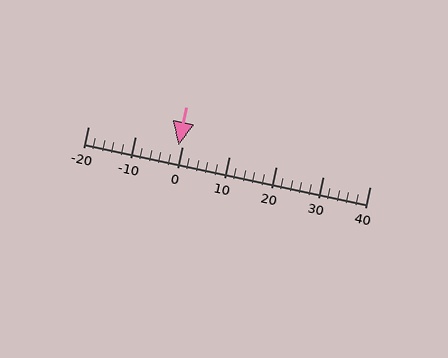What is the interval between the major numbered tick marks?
The major tick marks are spaced 10 units apart.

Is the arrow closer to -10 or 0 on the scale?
The arrow is closer to 0.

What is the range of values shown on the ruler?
The ruler shows values from -20 to 40.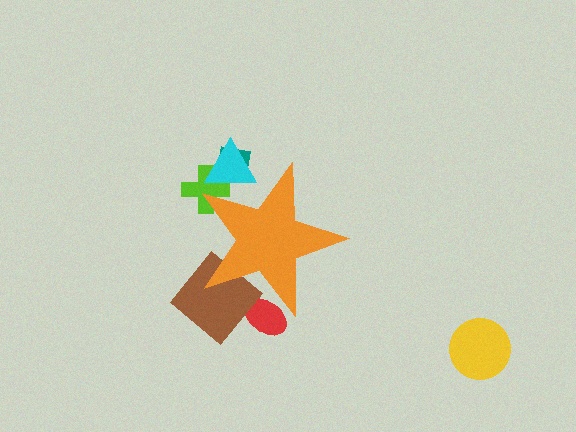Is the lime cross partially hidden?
Yes, the lime cross is partially hidden behind the orange star.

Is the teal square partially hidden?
Yes, the teal square is partially hidden behind the orange star.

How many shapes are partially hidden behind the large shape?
5 shapes are partially hidden.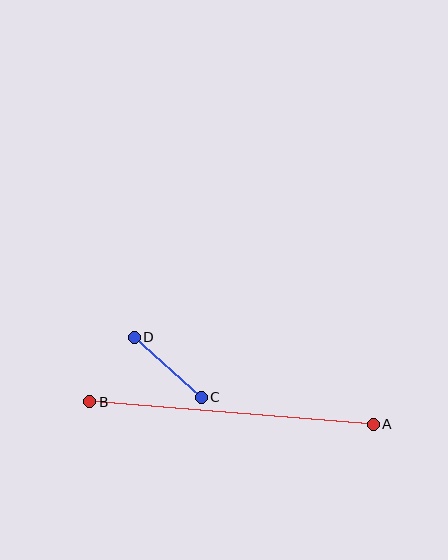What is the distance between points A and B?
The distance is approximately 285 pixels.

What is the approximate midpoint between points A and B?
The midpoint is at approximately (232, 413) pixels.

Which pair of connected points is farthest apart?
Points A and B are farthest apart.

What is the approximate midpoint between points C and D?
The midpoint is at approximately (168, 367) pixels.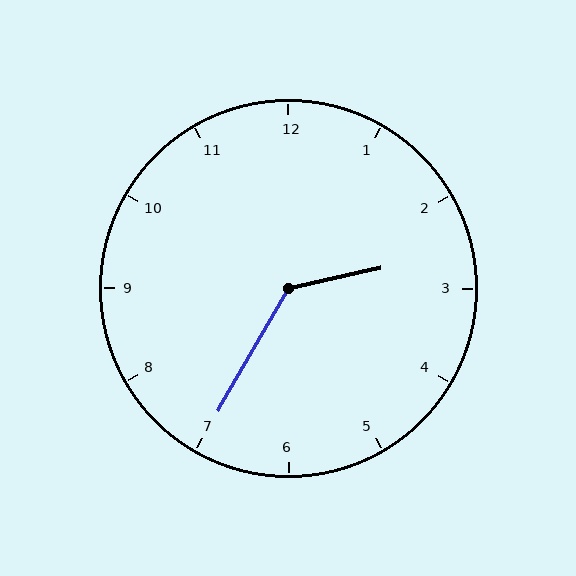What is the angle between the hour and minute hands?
Approximately 132 degrees.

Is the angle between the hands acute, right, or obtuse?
It is obtuse.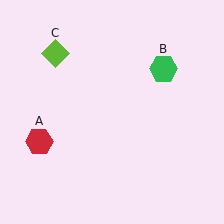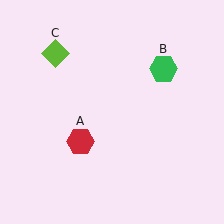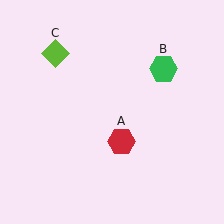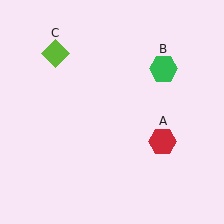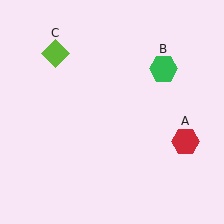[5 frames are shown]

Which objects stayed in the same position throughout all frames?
Green hexagon (object B) and lime diamond (object C) remained stationary.